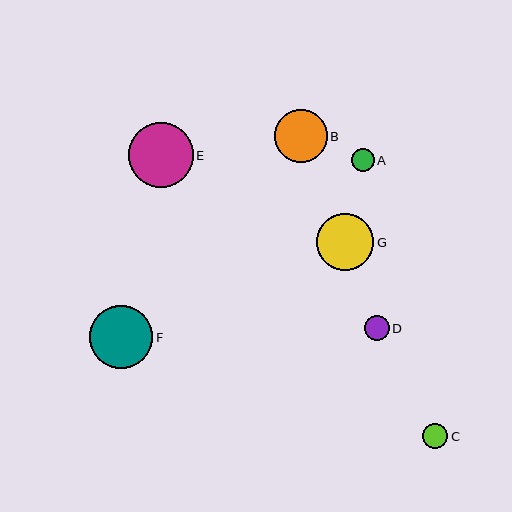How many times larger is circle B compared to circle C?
Circle B is approximately 2.1 times the size of circle C.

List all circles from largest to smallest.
From largest to smallest: E, F, G, B, C, D, A.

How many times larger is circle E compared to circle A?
Circle E is approximately 2.8 times the size of circle A.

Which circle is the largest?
Circle E is the largest with a size of approximately 65 pixels.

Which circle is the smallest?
Circle A is the smallest with a size of approximately 23 pixels.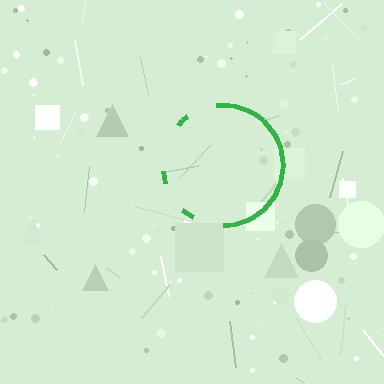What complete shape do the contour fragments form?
The contour fragments form a circle.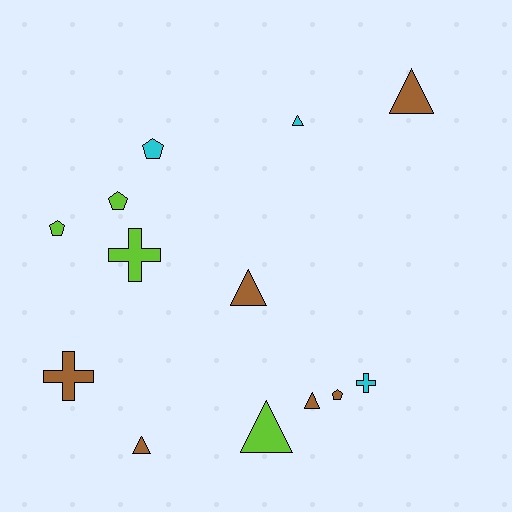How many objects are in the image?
There are 13 objects.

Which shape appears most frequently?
Triangle, with 6 objects.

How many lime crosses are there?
There is 1 lime cross.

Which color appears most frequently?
Brown, with 6 objects.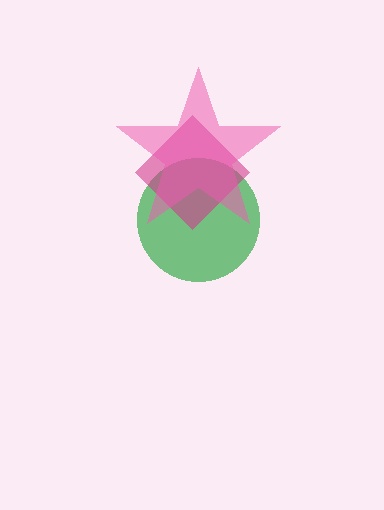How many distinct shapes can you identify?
There are 3 distinct shapes: a green circle, a magenta diamond, a pink star.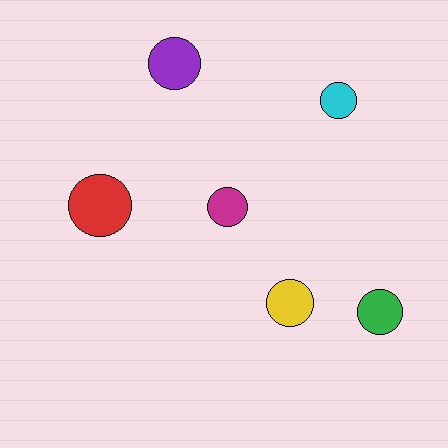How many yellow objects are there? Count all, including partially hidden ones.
There is 1 yellow object.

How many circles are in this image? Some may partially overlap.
There are 6 circles.